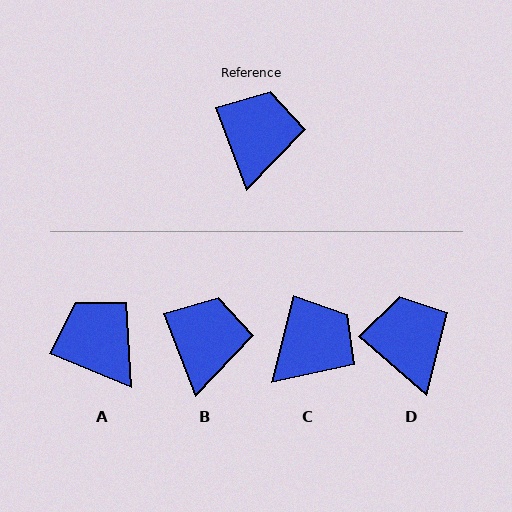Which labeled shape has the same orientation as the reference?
B.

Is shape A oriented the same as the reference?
No, it is off by about 47 degrees.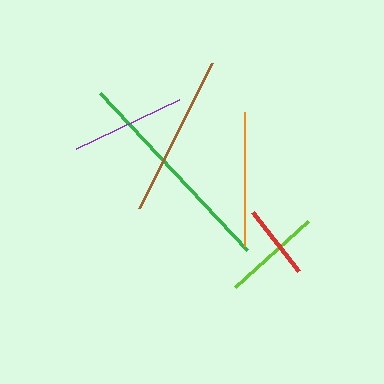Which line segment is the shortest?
The red line is the shortest at approximately 74 pixels.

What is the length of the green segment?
The green segment is approximately 215 pixels long.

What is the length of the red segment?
The red segment is approximately 74 pixels long.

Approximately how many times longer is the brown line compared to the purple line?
The brown line is approximately 1.4 times the length of the purple line.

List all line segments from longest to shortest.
From longest to shortest: green, brown, orange, purple, lime, red.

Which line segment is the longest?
The green line is the longest at approximately 215 pixels.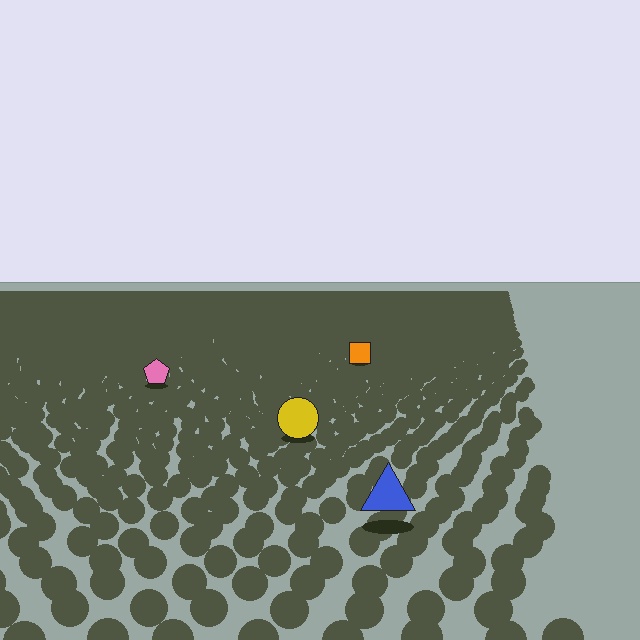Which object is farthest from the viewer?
The orange square is farthest from the viewer. It appears smaller and the ground texture around it is denser.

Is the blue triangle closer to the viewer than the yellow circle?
Yes. The blue triangle is closer — you can tell from the texture gradient: the ground texture is coarser near it.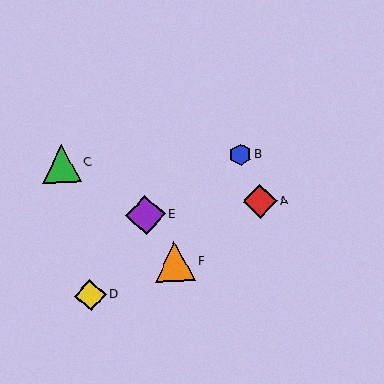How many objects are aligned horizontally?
2 objects (B, C) are aligned horizontally.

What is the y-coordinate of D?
Object D is at y≈295.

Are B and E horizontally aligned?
No, B is at y≈155 and E is at y≈215.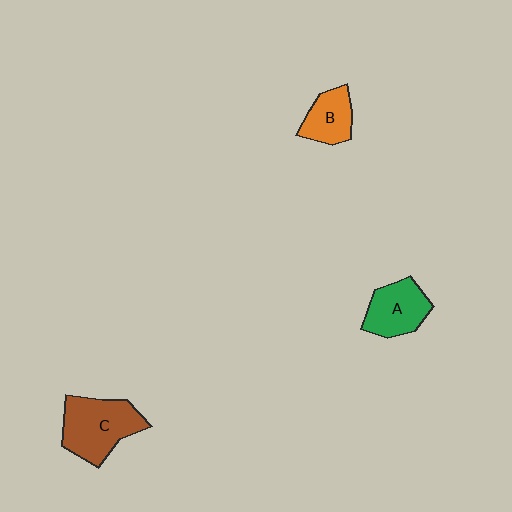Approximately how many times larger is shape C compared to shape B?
Approximately 1.8 times.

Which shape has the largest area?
Shape C (brown).